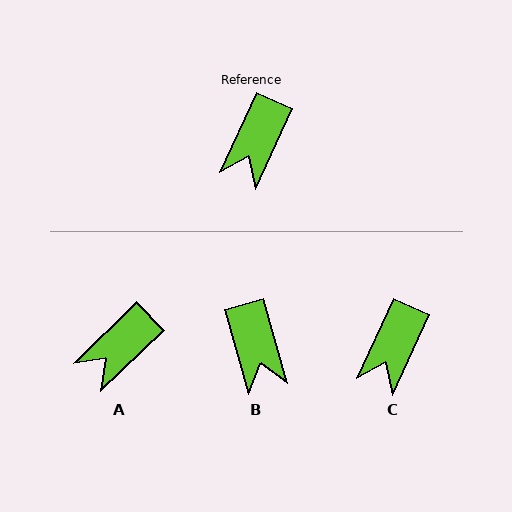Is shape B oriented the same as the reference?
No, it is off by about 40 degrees.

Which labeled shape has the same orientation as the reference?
C.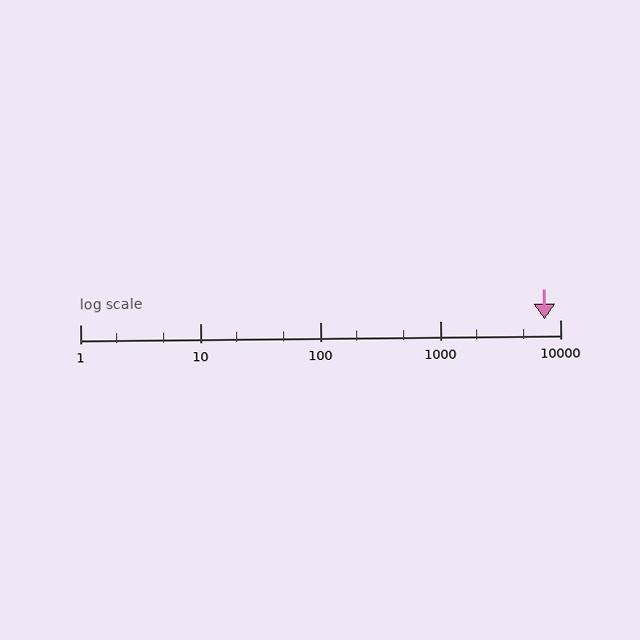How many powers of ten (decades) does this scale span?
The scale spans 4 decades, from 1 to 10000.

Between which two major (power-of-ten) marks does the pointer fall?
The pointer is between 1000 and 10000.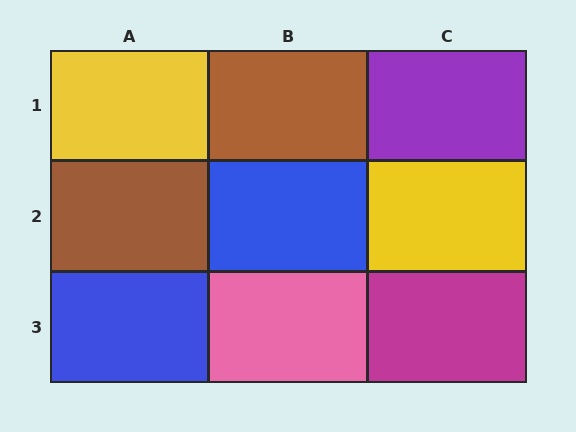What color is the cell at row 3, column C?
Magenta.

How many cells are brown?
2 cells are brown.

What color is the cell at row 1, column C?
Purple.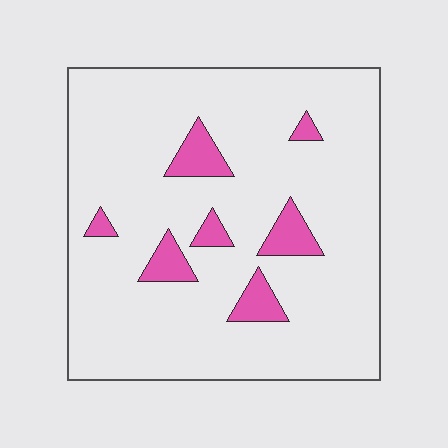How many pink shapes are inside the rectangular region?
7.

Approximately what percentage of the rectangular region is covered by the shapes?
Approximately 10%.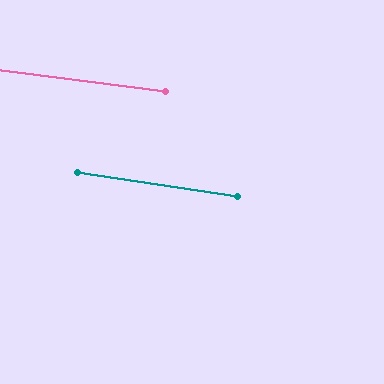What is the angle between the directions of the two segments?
Approximately 1 degree.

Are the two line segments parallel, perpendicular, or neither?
Parallel — their directions differ by only 1.4°.